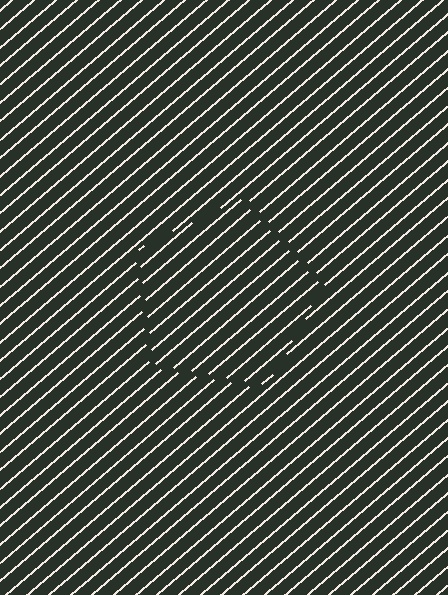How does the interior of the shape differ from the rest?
The interior of the shape contains the same grating, shifted by half a period — the contour is defined by the phase discontinuity where line-ends from the inner and outer gratings abut.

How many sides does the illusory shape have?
5 sides — the line-ends trace a pentagon.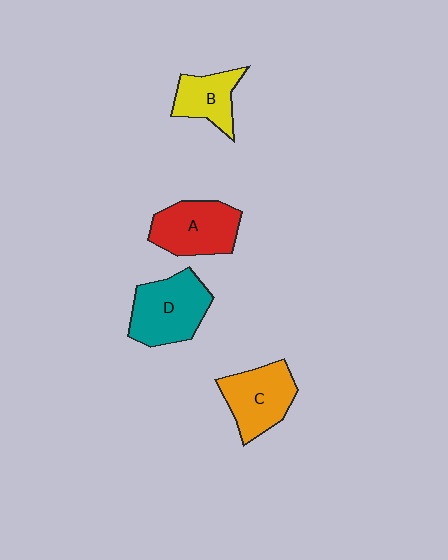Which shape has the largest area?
Shape D (teal).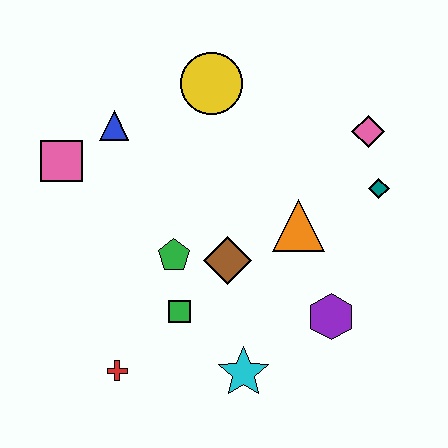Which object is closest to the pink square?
The blue triangle is closest to the pink square.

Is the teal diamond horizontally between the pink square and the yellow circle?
No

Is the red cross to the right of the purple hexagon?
No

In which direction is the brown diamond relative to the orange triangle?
The brown diamond is to the left of the orange triangle.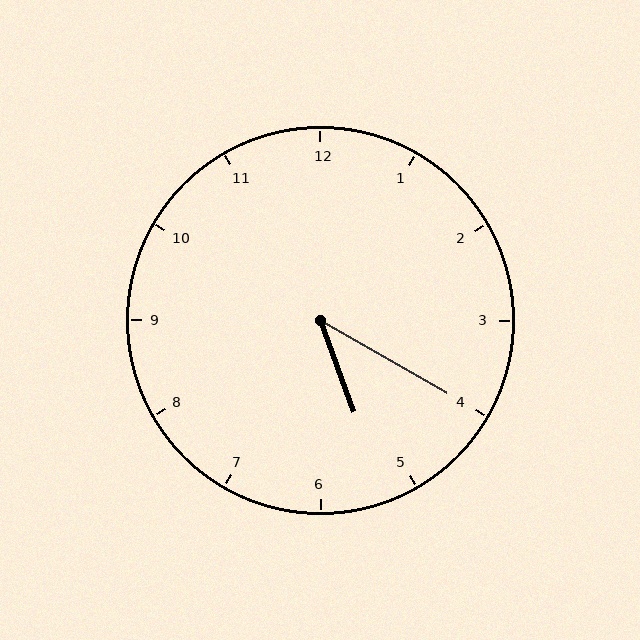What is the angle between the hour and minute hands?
Approximately 40 degrees.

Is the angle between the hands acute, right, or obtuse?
It is acute.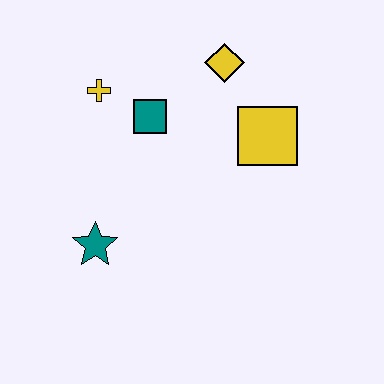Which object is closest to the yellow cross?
The teal square is closest to the yellow cross.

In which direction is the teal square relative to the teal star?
The teal square is above the teal star.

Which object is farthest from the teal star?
The yellow diamond is farthest from the teal star.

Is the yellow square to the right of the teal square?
Yes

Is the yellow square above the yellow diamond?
No